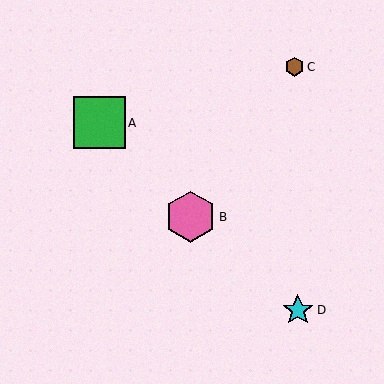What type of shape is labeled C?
Shape C is a brown hexagon.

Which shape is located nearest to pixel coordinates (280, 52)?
The brown hexagon (labeled C) at (294, 67) is nearest to that location.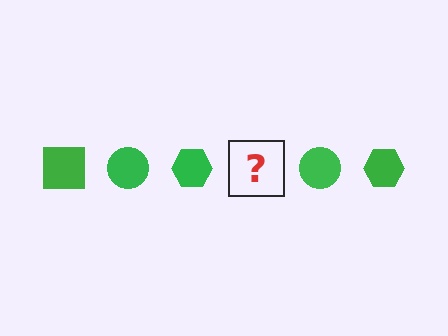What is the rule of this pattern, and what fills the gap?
The rule is that the pattern cycles through square, circle, hexagon shapes in green. The gap should be filled with a green square.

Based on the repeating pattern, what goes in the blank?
The blank should be a green square.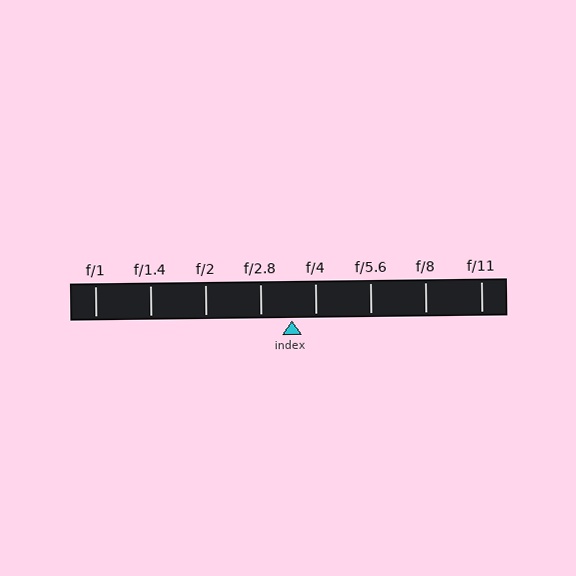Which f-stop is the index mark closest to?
The index mark is closest to f/4.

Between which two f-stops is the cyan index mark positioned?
The index mark is between f/2.8 and f/4.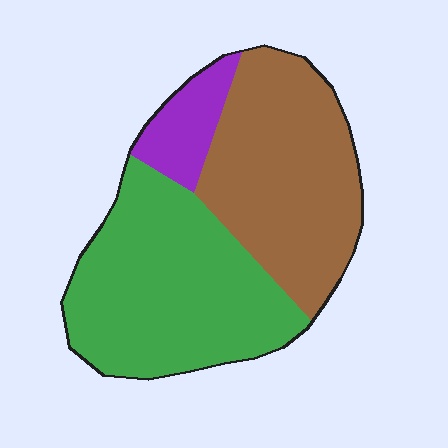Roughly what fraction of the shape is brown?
Brown covers around 40% of the shape.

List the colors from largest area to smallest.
From largest to smallest: green, brown, purple.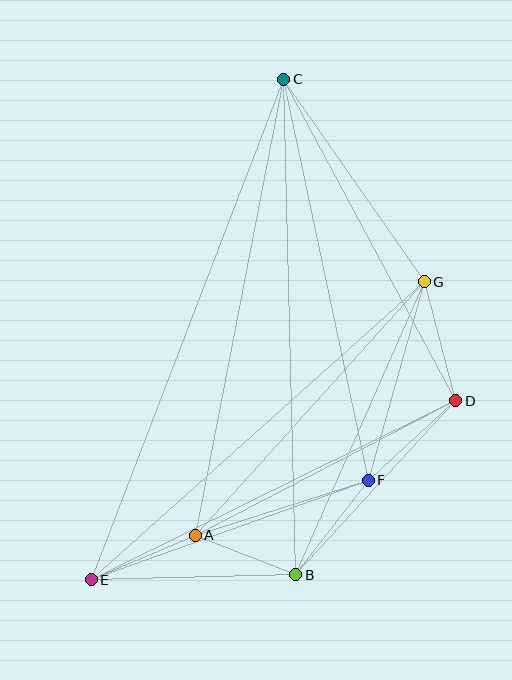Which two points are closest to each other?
Points A and B are closest to each other.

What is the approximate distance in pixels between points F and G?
The distance between F and G is approximately 206 pixels.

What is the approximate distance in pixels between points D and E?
The distance between D and E is approximately 406 pixels.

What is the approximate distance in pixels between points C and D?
The distance between C and D is approximately 364 pixels.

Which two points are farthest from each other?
Points C and E are farthest from each other.